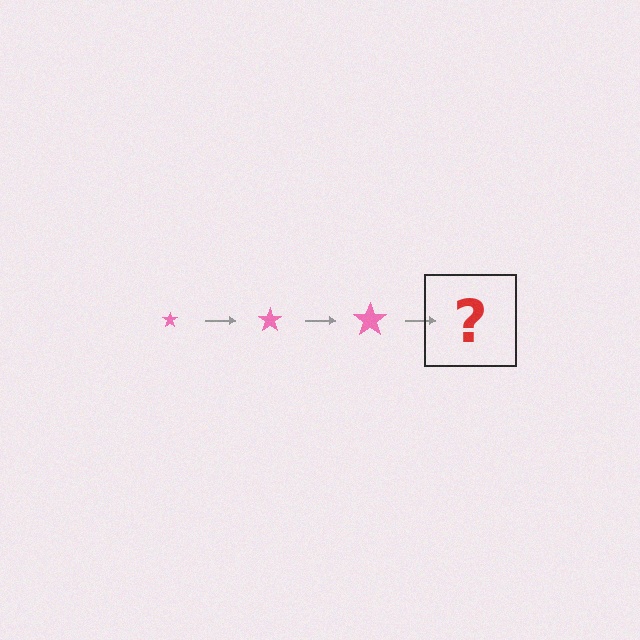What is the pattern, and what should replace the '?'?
The pattern is that the star gets progressively larger each step. The '?' should be a pink star, larger than the previous one.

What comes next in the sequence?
The next element should be a pink star, larger than the previous one.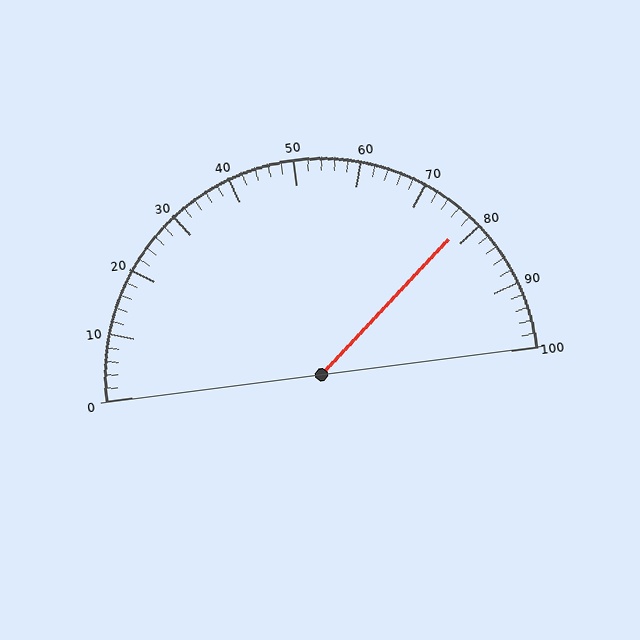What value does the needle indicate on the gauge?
The needle indicates approximately 78.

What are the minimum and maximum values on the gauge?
The gauge ranges from 0 to 100.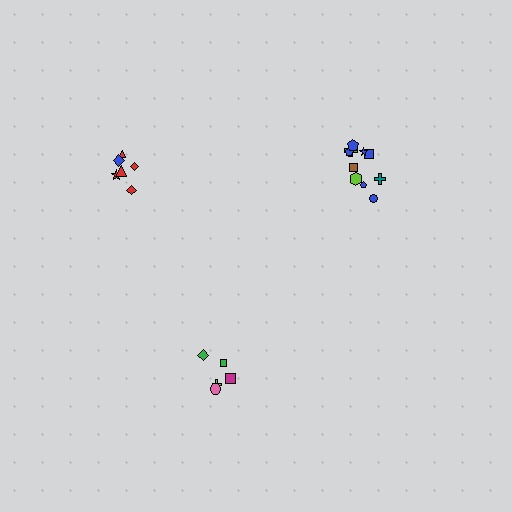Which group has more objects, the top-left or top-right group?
The top-right group.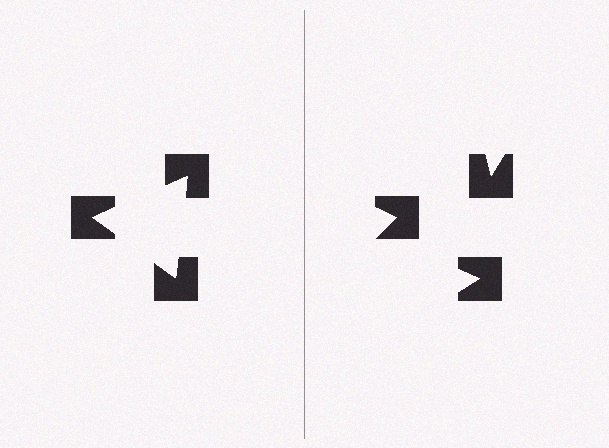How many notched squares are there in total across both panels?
6 — 3 on each side.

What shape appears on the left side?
An illusory triangle.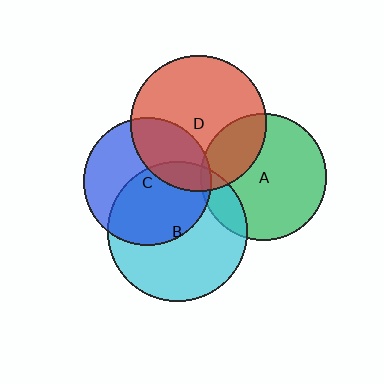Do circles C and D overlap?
Yes.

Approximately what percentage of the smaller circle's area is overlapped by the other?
Approximately 30%.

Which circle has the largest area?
Circle B (cyan).